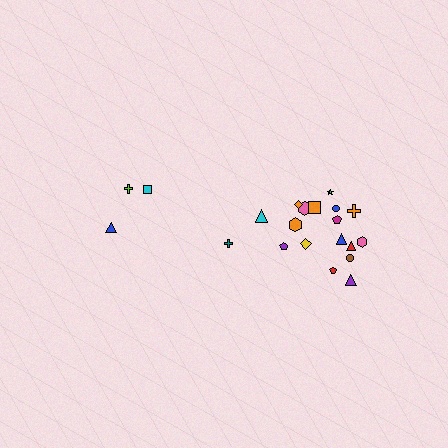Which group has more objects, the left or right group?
The right group.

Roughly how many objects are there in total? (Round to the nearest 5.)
Roughly 20 objects in total.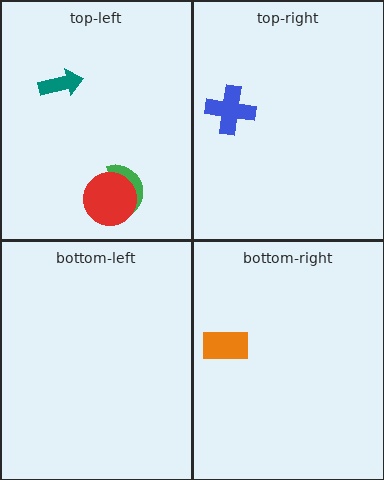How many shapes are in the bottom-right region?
1.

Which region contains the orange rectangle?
The bottom-right region.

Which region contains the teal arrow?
The top-left region.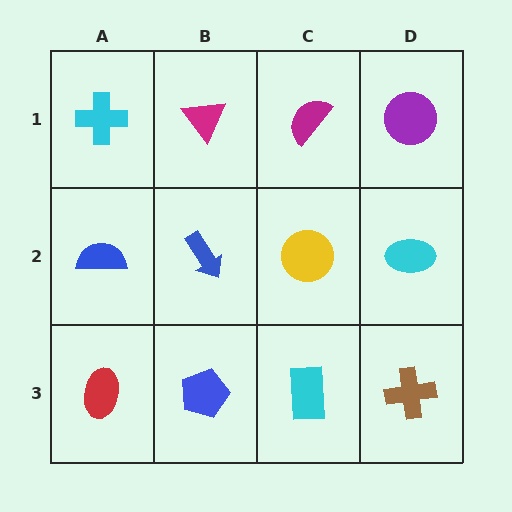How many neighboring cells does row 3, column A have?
2.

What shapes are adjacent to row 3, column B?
A blue arrow (row 2, column B), a red ellipse (row 3, column A), a cyan rectangle (row 3, column C).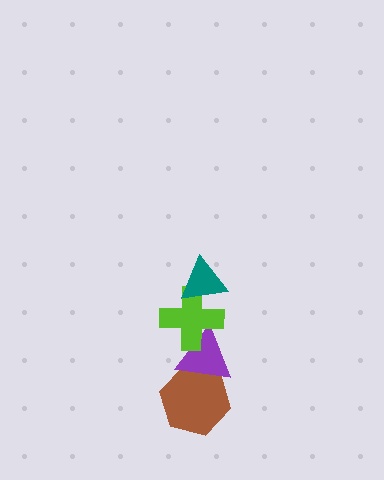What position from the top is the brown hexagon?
The brown hexagon is 4th from the top.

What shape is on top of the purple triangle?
The lime cross is on top of the purple triangle.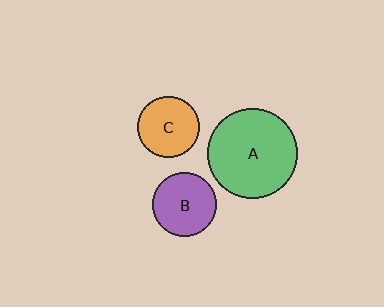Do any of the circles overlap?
No, none of the circles overlap.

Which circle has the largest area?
Circle A (green).